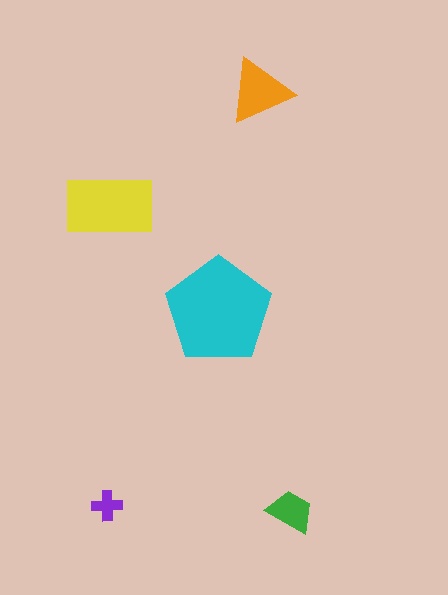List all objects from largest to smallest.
The cyan pentagon, the yellow rectangle, the orange triangle, the green trapezoid, the purple cross.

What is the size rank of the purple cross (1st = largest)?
5th.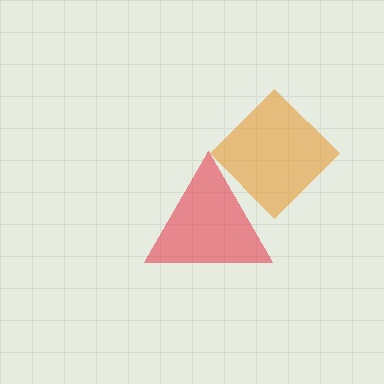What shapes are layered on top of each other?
The layered shapes are: a red triangle, an orange diamond.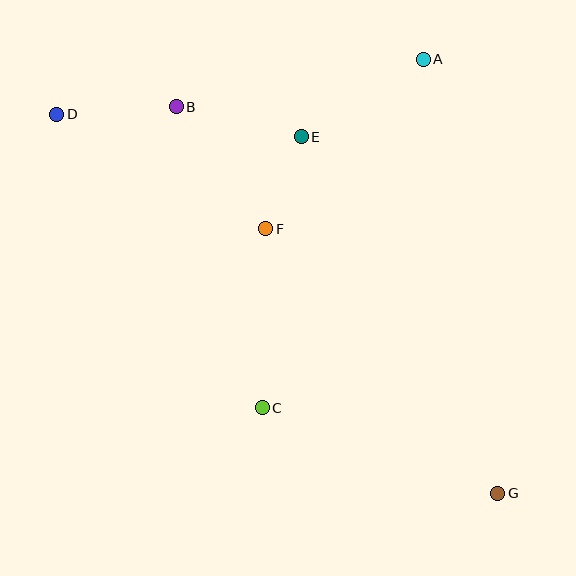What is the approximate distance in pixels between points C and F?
The distance between C and F is approximately 179 pixels.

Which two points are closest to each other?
Points E and F are closest to each other.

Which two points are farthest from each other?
Points D and G are farthest from each other.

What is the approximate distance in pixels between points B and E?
The distance between B and E is approximately 129 pixels.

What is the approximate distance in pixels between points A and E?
The distance between A and E is approximately 145 pixels.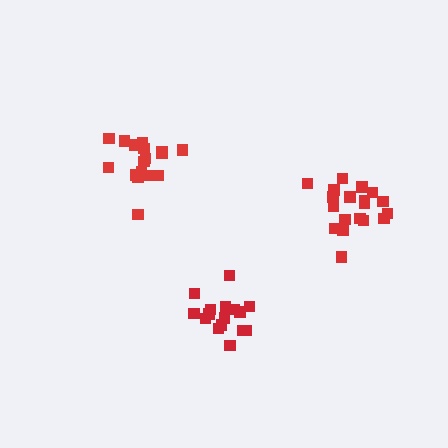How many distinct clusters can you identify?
There are 3 distinct clusters.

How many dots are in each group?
Group 1: 19 dots, Group 2: 16 dots, Group 3: 17 dots (52 total).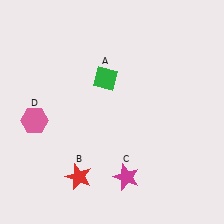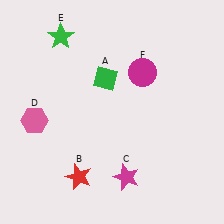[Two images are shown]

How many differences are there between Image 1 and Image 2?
There are 2 differences between the two images.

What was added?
A green star (E), a magenta circle (F) were added in Image 2.